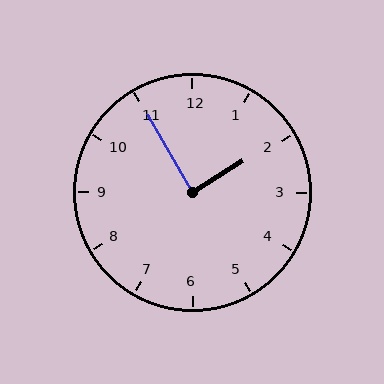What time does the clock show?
1:55.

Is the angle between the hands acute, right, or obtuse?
It is right.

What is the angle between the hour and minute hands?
Approximately 88 degrees.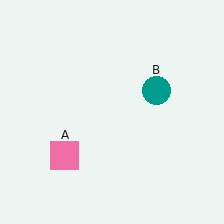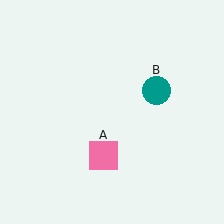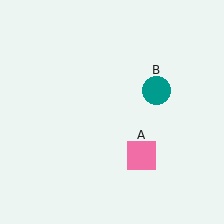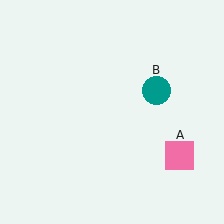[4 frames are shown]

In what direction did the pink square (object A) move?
The pink square (object A) moved right.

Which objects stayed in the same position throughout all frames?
Teal circle (object B) remained stationary.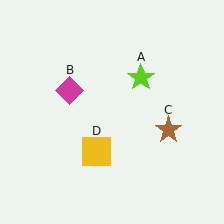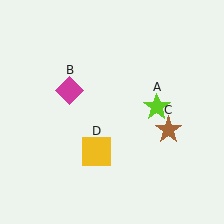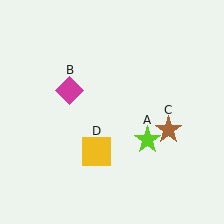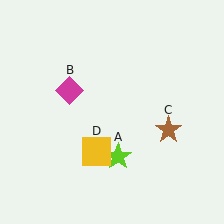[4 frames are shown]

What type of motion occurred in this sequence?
The lime star (object A) rotated clockwise around the center of the scene.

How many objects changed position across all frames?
1 object changed position: lime star (object A).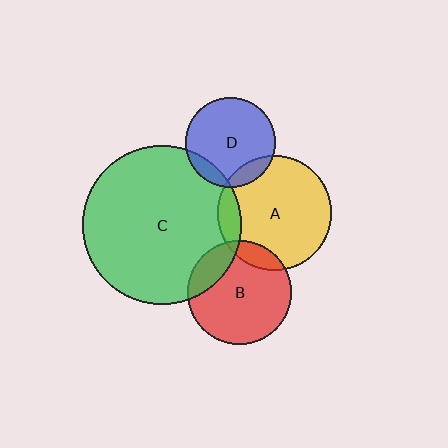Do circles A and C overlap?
Yes.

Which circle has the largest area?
Circle C (green).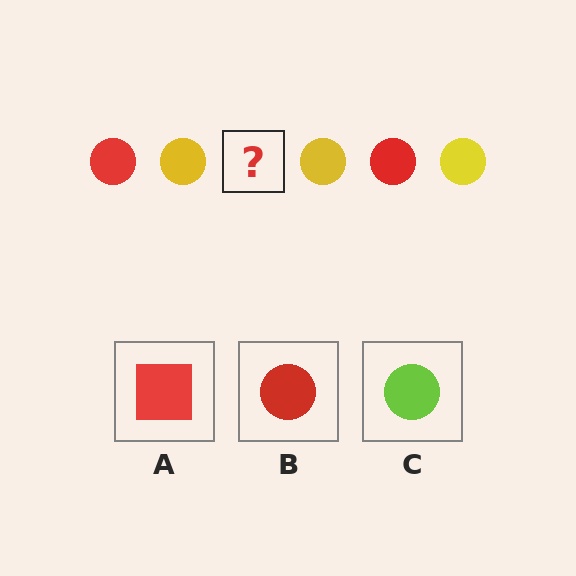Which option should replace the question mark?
Option B.